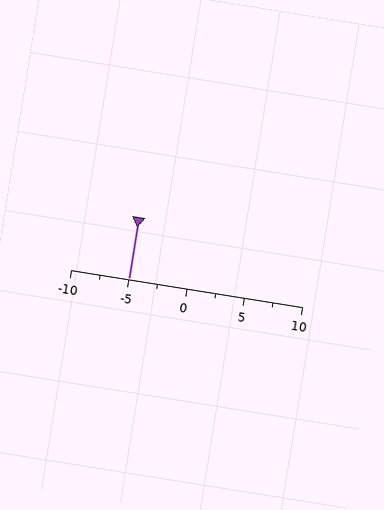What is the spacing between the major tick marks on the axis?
The major ticks are spaced 5 apart.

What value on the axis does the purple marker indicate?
The marker indicates approximately -5.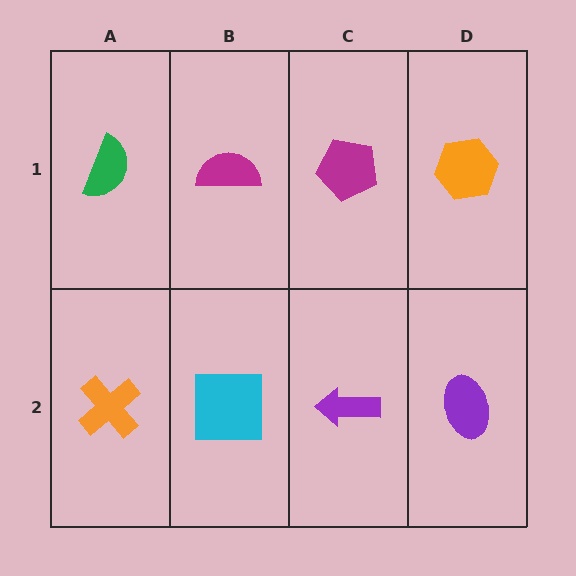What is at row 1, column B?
A magenta semicircle.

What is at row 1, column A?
A green semicircle.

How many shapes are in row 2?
4 shapes.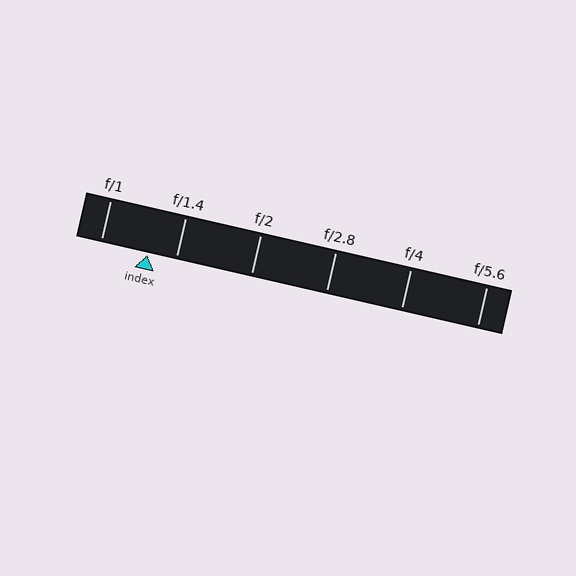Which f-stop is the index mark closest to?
The index mark is closest to f/1.4.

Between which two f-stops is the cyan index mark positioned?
The index mark is between f/1 and f/1.4.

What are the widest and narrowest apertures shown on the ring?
The widest aperture shown is f/1 and the narrowest is f/5.6.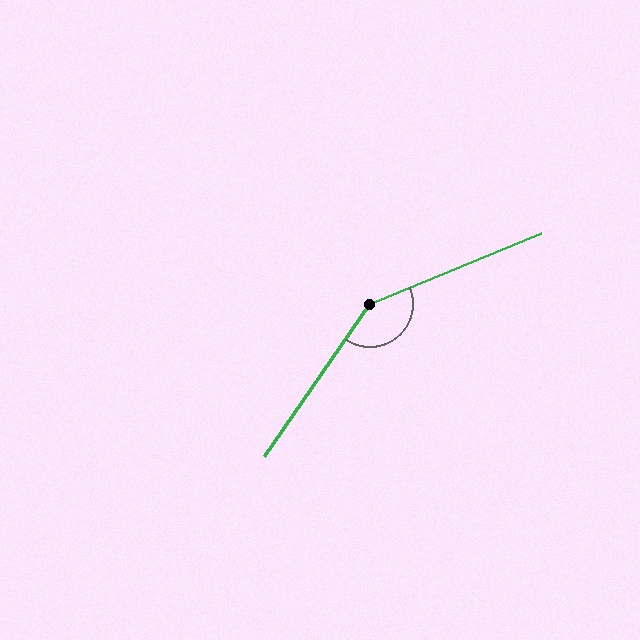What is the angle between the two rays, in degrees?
Approximately 147 degrees.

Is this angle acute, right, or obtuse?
It is obtuse.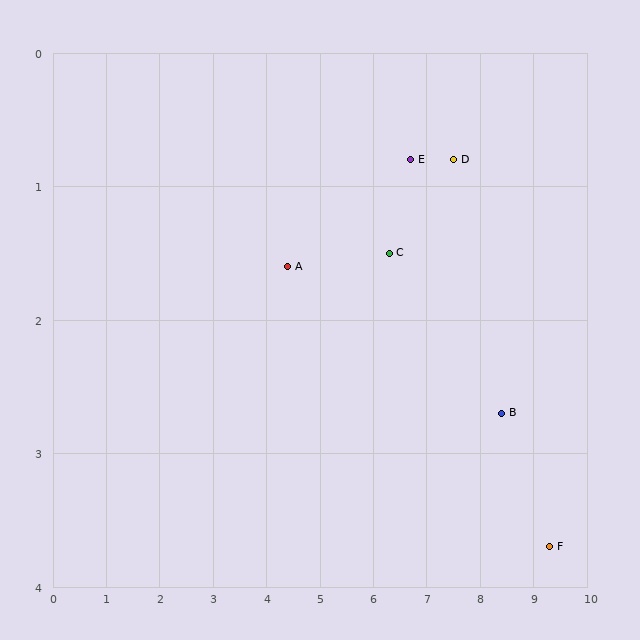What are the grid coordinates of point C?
Point C is at approximately (6.3, 1.5).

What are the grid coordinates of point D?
Point D is at approximately (7.5, 0.8).